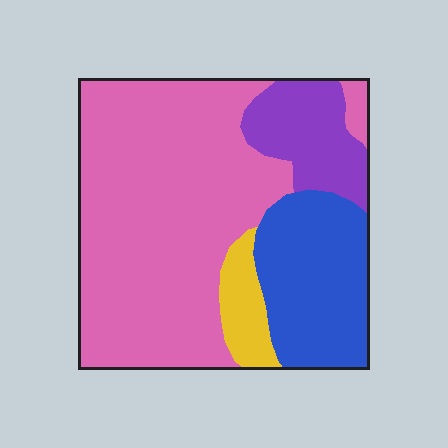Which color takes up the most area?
Pink, at roughly 60%.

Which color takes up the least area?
Yellow, at roughly 5%.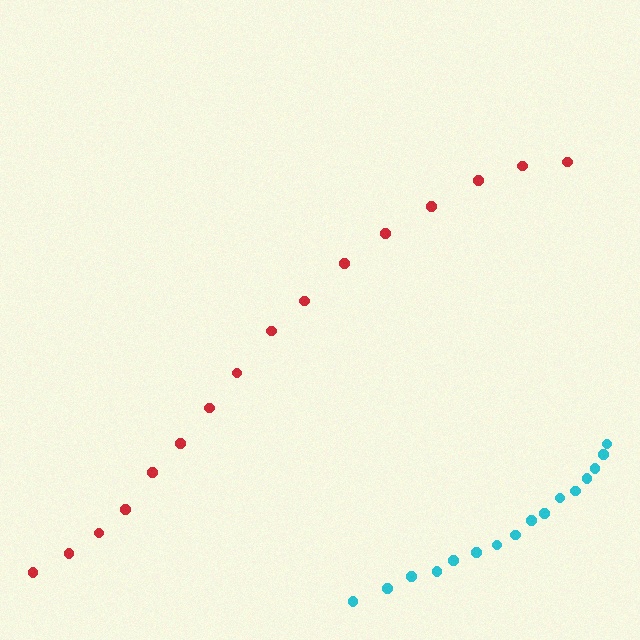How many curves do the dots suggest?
There are 2 distinct paths.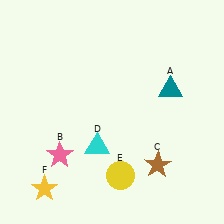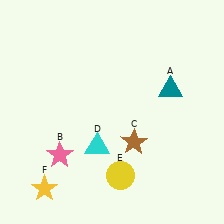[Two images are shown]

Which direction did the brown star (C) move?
The brown star (C) moved left.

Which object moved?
The brown star (C) moved left.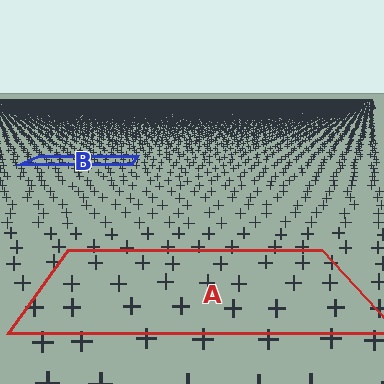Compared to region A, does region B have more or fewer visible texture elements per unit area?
Region B has more texture elements per unit area — they are packed more densely because it is farther away.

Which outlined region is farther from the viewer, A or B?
Region B is farther from the viewer — the texture elements inside it appear smaller and more densely packed.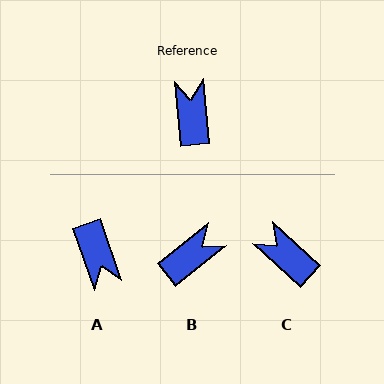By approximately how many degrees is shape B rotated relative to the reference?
Approximately 57 degrees clockwise.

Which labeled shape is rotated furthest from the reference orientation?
A, about 167 degrees away.